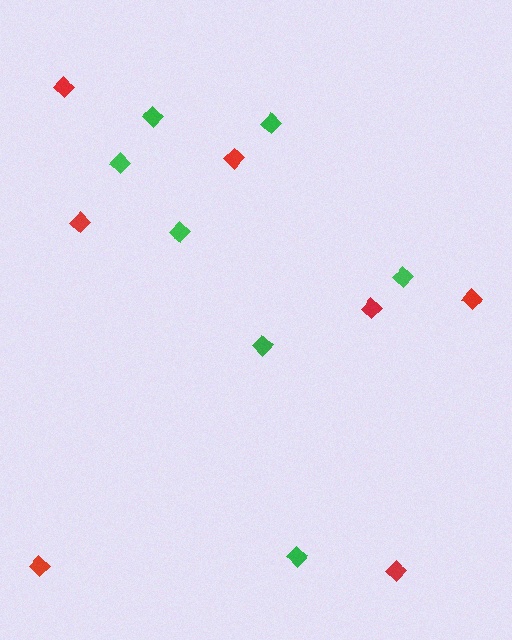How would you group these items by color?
There are 2 groups: one group of green diamonds (7) and one group of red diamonds (7).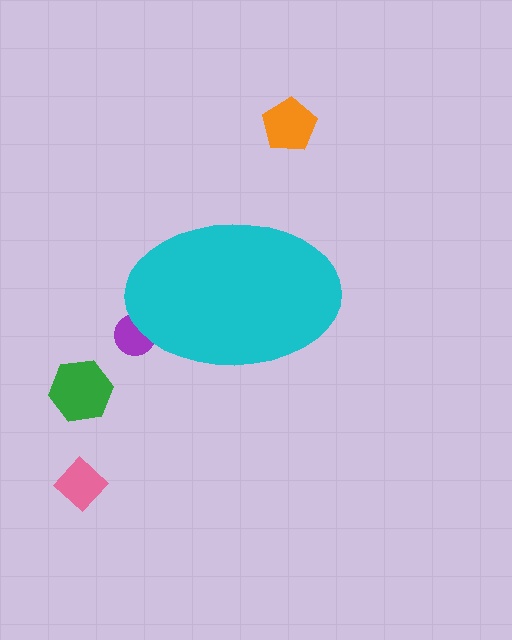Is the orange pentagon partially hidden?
No, the orange pentagon is fully visible.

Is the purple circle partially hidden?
Yes, the purple circle is partially hidden behind the cyan ellipse.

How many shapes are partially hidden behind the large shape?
1 shape is partially hidden.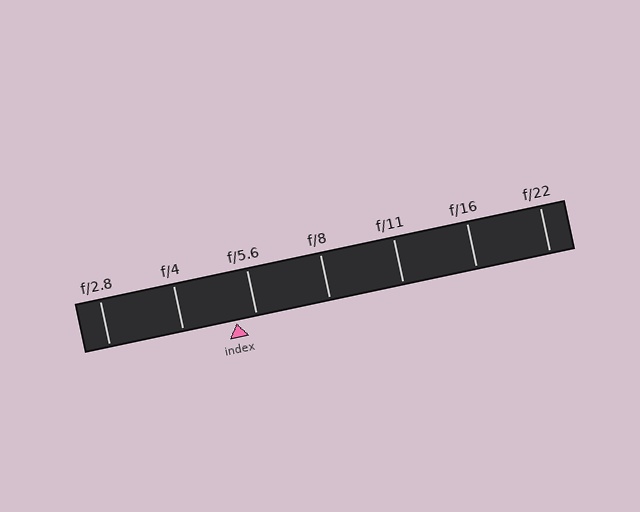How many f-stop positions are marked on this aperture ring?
There are 7 f-stop positions marked.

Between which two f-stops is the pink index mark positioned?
The index mark is between f/4 and f/5.6.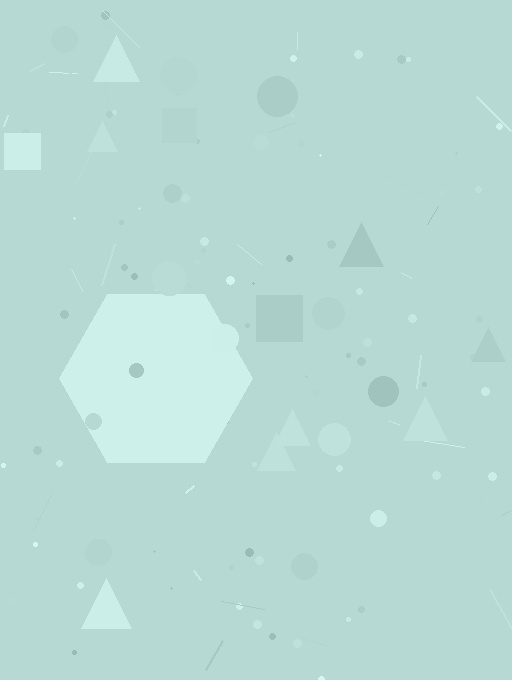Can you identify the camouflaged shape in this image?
The camouflaged shape is a hexagon.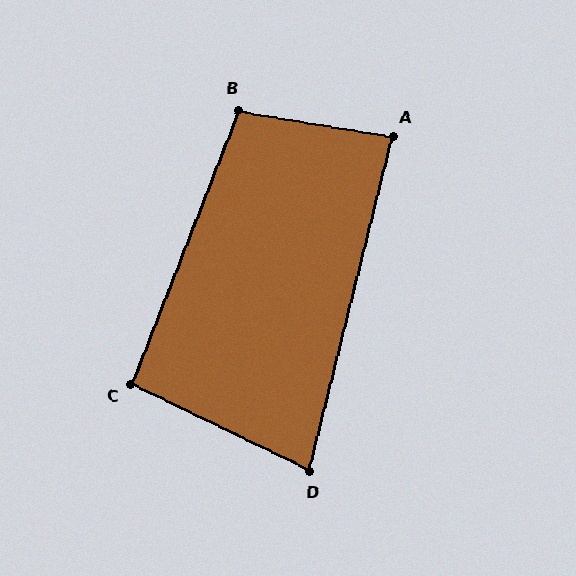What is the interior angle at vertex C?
Approximately 94 degrees (approximately right).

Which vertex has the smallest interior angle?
D, at approximately 78 degrees.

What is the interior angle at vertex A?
Approximately 86 degrees (approximately right).